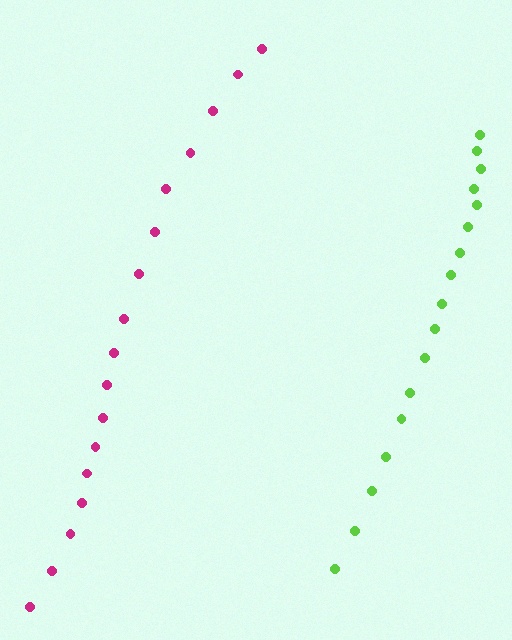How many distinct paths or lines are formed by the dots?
There are 2 distinct paths.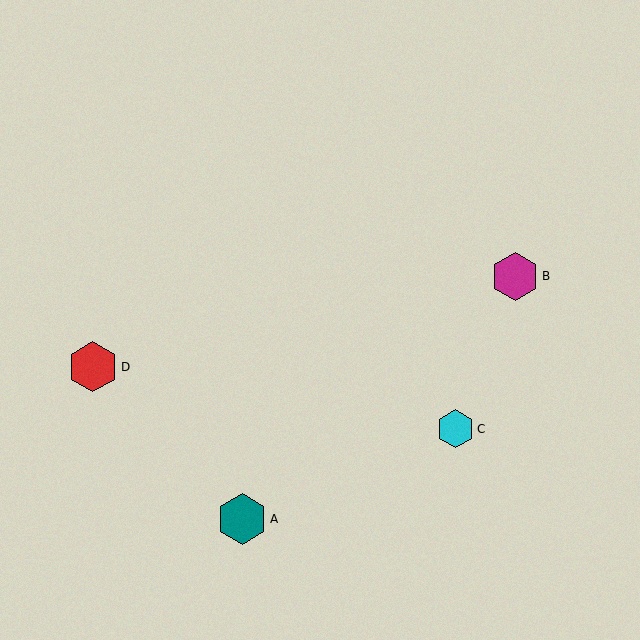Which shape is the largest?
The teal hexagon (labeled A) is the largest.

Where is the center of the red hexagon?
The center of the red hexagon is at (93, 367).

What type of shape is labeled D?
Shape D is a red hexagon.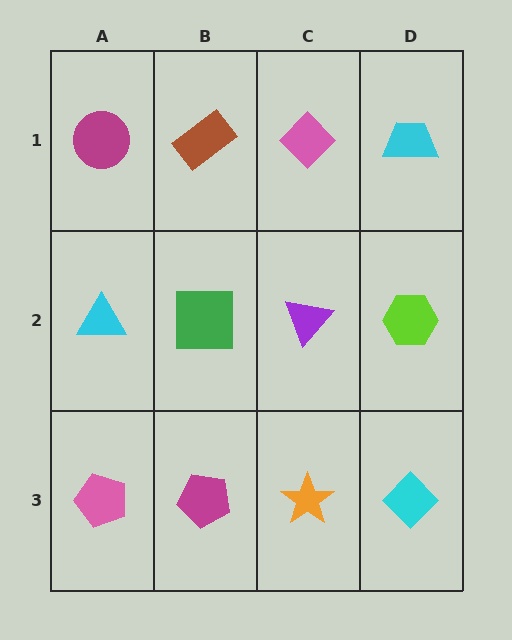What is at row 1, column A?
A magenta circle.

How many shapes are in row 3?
4 shapes.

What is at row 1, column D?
A cyan trapezoid.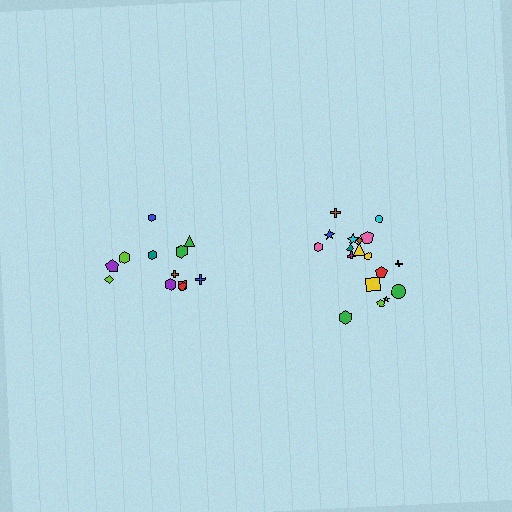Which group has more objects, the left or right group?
The right group.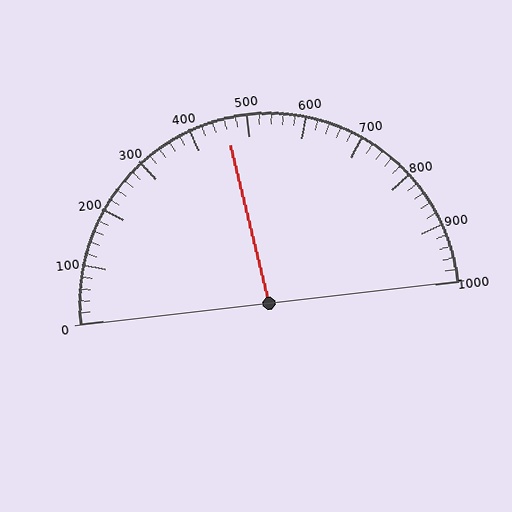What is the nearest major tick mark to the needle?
The nearest major tick mark is 500.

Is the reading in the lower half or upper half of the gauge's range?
The reading is in the lower half of the range (0 to 1000).